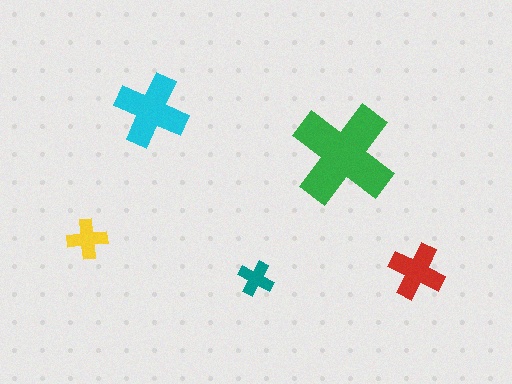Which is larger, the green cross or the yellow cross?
The green one.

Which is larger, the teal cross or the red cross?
The red one.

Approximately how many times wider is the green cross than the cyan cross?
About 1.5 times wider.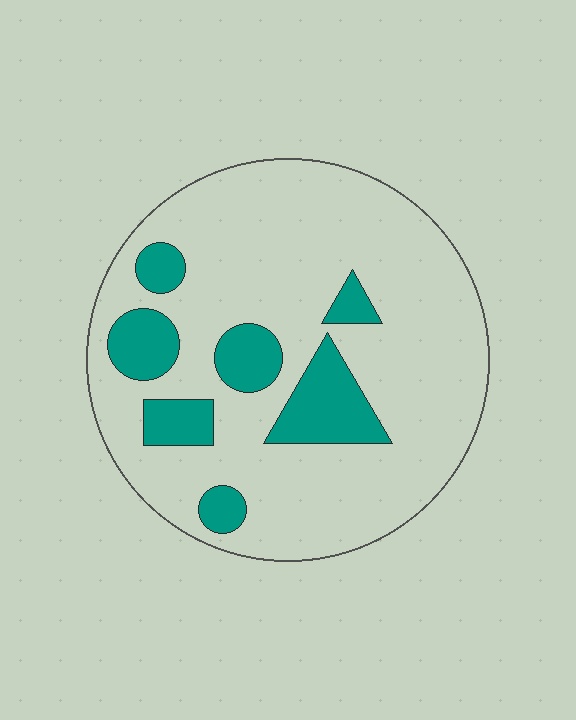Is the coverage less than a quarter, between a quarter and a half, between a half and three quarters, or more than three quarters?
Less than a quarter.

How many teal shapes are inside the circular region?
7.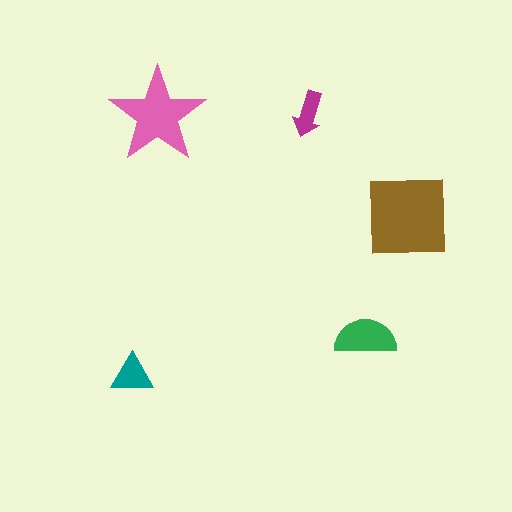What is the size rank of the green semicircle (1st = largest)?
3rd.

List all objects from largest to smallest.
The brown square, the pink star, the green semicircle, the teal triangle, the magenta arrow.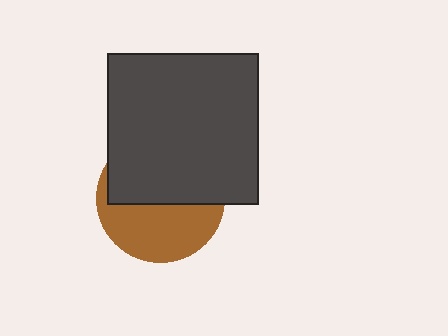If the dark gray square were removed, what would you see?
You would see the complete brown circle.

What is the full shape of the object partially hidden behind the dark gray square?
The partially hidden object is a brown circle.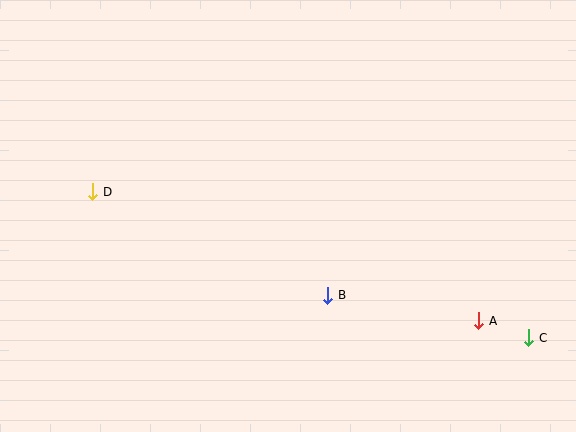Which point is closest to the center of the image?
Point B at (328, 295) is closest to the center.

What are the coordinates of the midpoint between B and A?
The midpoint between B and A is at (403, 308).